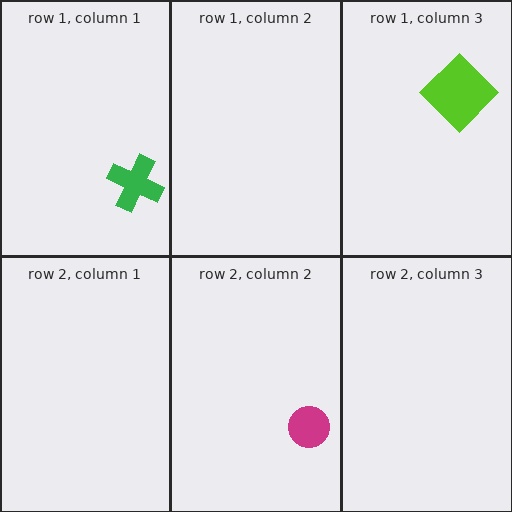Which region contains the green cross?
The row 1, column 1 region.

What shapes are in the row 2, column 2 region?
The magenta circle.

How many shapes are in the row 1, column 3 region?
1.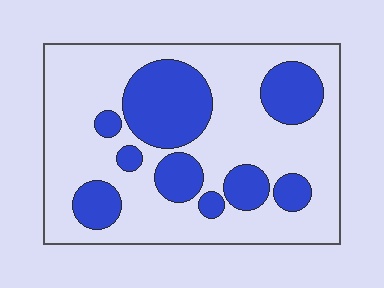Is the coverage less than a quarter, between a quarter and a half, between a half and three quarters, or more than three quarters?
Between a quarter and a half.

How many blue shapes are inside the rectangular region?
9.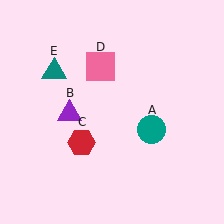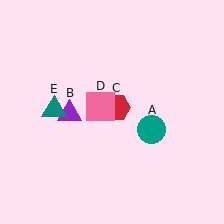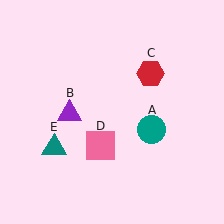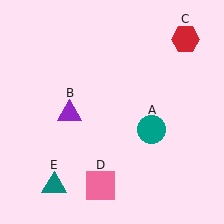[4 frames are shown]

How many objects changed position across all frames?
3 objects changed position: red hexagon (object C), pink square (object D), teal triangle (object E).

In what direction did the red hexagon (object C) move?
The red hexagon (object C) moved up and to the right.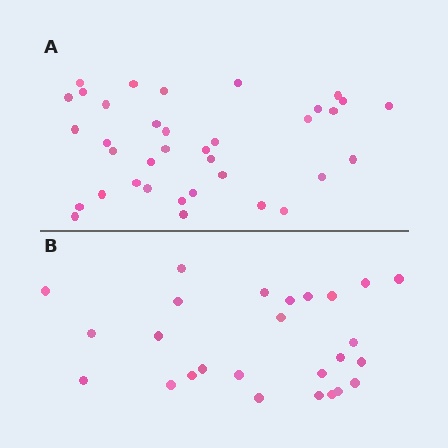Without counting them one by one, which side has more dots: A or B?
Region A (the top region) has more dots.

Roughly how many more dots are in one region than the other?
Region A has roughly 10 or so more dots than region B.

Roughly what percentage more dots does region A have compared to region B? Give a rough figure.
About 40% more.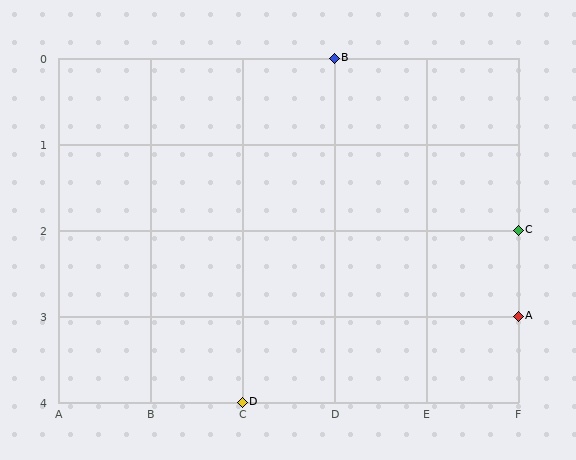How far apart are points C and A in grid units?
Points C and A are 1 row apart.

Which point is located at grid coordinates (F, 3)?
Point A is at (F, 3).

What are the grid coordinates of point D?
Point D is at grid coordinates (C, 4).